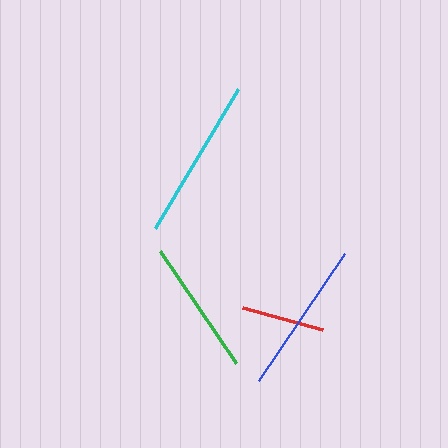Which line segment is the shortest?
The red line is the shortest at approximately 83 pixels.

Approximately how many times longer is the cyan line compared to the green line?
The cyan line is approximately 1.2 times the length of the green line.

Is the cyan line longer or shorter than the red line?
The cyan line is longer than the red line.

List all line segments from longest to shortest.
From longest to shortest: cyan, blue, green, red.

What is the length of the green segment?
The green segment is approximately 135 pixels long.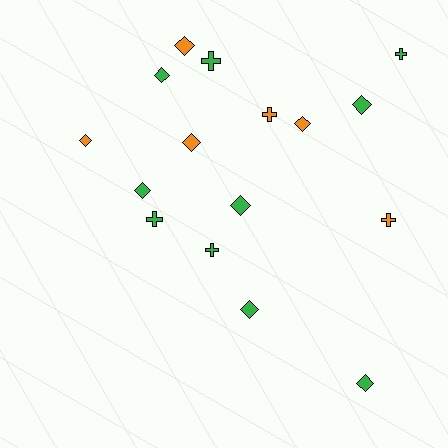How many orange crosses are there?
There are 2 orange crosses.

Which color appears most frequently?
Green, with 10 objects.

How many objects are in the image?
There are 16 objects.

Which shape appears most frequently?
Diamond, with 10 objects.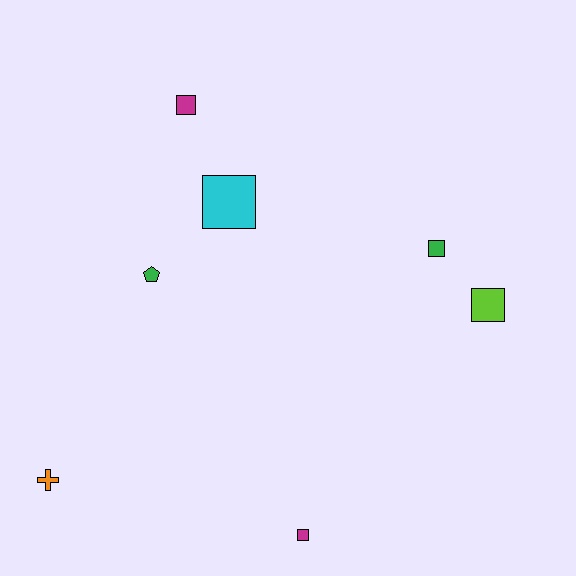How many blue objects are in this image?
There are no blue objects.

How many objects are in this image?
There are 7 objects.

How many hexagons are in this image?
There are no hexagons.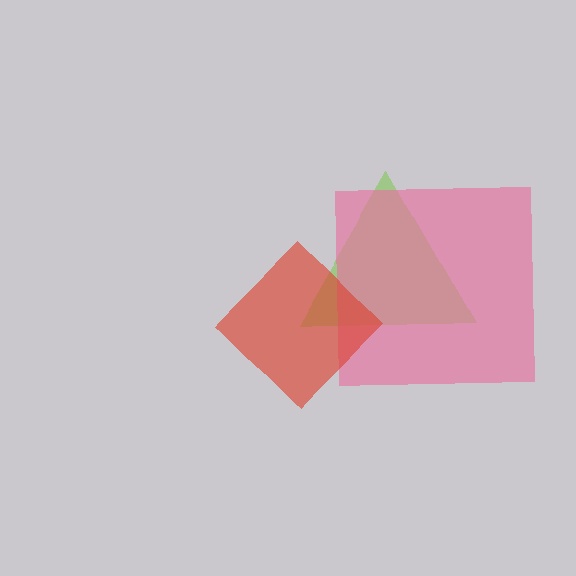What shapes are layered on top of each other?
The layered shapes are: a lime triangle, a pink square, a red diamond.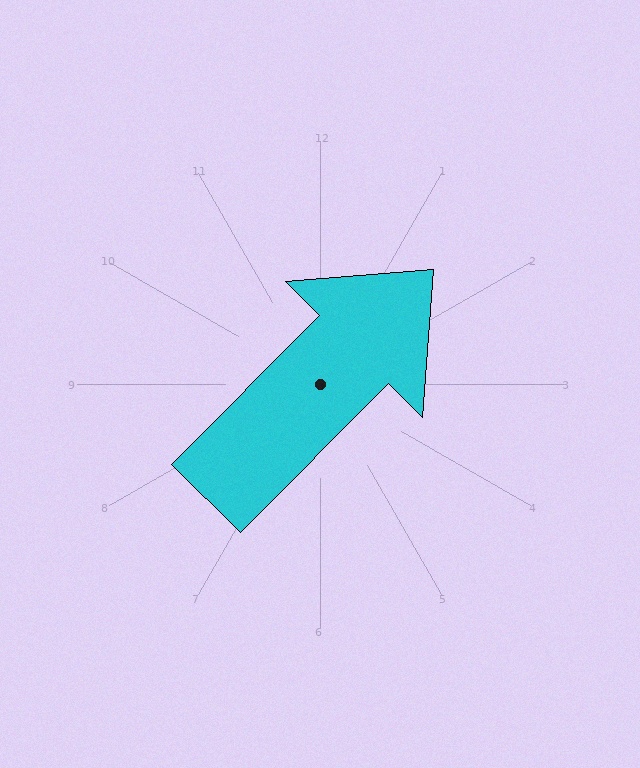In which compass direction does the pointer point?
Northeast.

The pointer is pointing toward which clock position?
Roughly 1 o'clock.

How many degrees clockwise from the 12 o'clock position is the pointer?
Approximately 45 degrees.